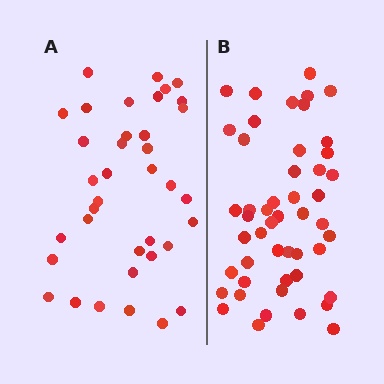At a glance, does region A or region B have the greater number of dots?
Region B (the right region) has more dots.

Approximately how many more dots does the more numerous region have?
Region B has roughly 12 or so more dots than region A.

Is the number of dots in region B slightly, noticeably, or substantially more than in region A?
Region B has noticeably more, but not dramatically so. The ratio is roughly 1.3 to 1.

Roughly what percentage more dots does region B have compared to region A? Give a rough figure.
About 30% more.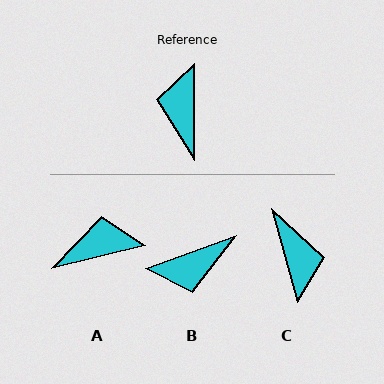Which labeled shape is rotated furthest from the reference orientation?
C, about 164 degrees away.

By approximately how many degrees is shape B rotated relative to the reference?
Approximately 110 degrees counter-clockwise.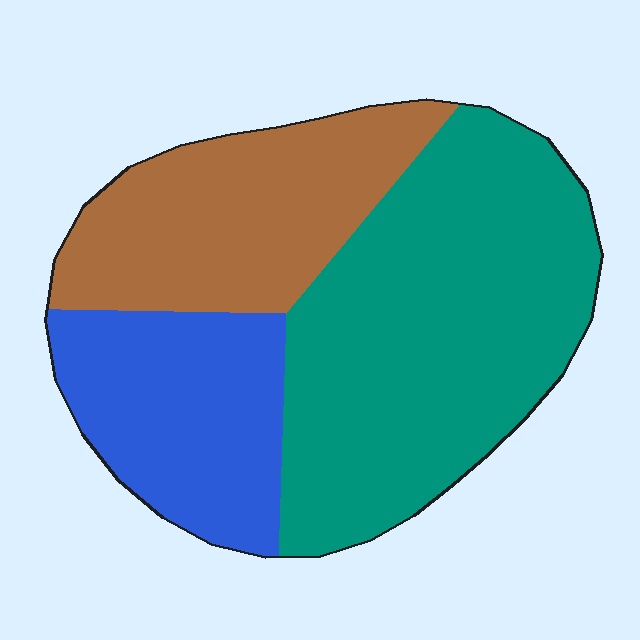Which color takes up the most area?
Teal, at roughly 50%.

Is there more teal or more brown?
Teal.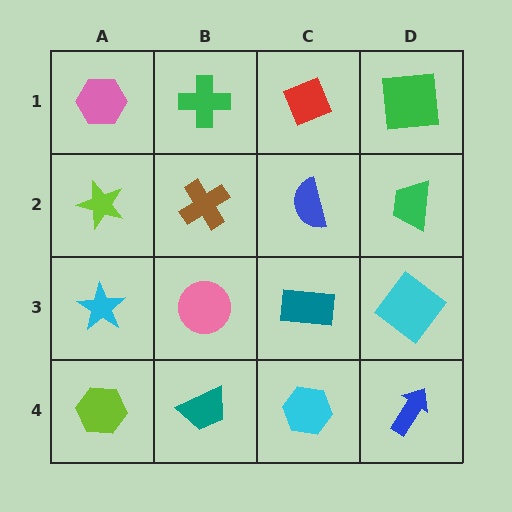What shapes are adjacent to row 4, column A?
A cyan star (row 3, column A), a teal trapezoid (row 4, column B).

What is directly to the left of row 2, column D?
A blue semicircle.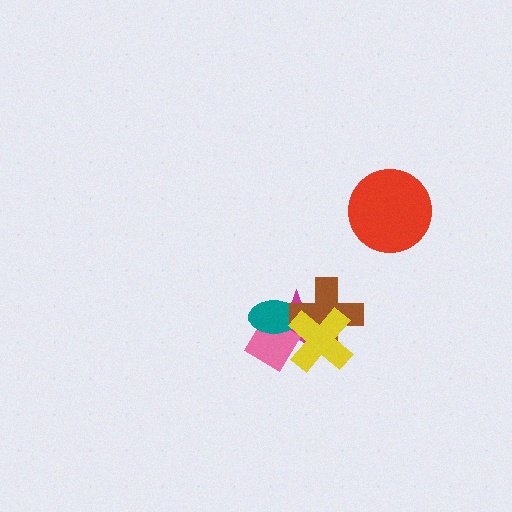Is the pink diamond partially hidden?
Yes, it is partially covered by another shape.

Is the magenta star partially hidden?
Yes, it is partially covered by another shape.